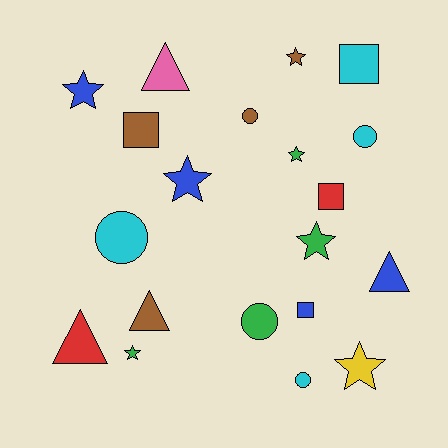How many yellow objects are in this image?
There is 1 yellow object.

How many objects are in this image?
There are 20 objects.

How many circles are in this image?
There are 5 circles.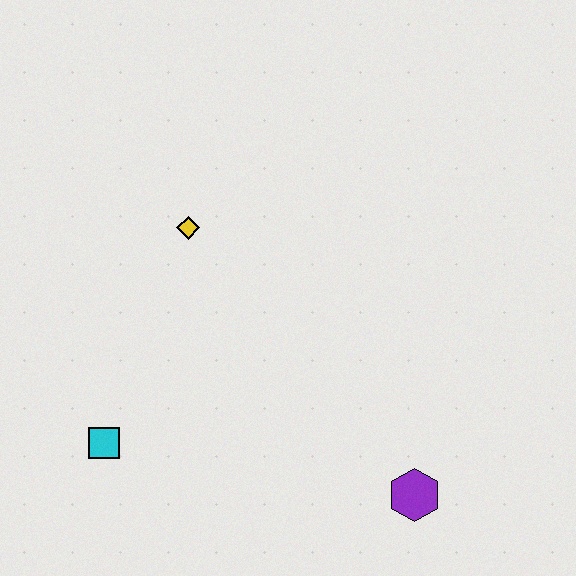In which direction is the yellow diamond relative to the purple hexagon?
The yellow diamond is above the purple hexagon.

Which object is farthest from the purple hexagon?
The yellow diamond is farthest from the purple hexagon.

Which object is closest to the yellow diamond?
The cyan square is closest to the yellow diamond.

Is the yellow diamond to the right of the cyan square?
Yes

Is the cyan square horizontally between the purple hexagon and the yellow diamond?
No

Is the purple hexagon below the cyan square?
Yes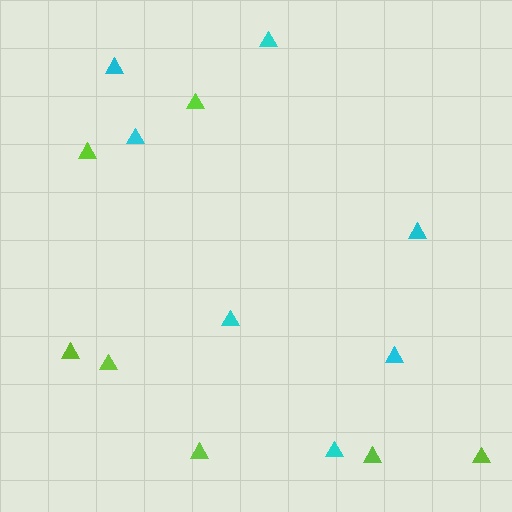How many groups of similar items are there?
There are 2 groups: one group of cyan triangles (7) and one group of lime triangles (7).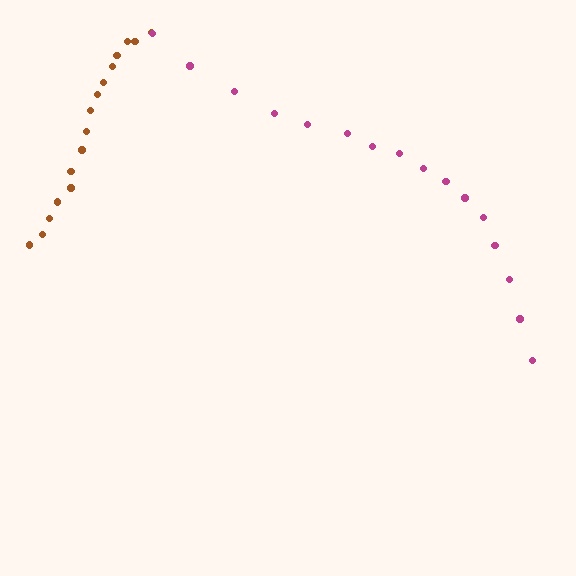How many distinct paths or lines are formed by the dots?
There are 2 distinct paths.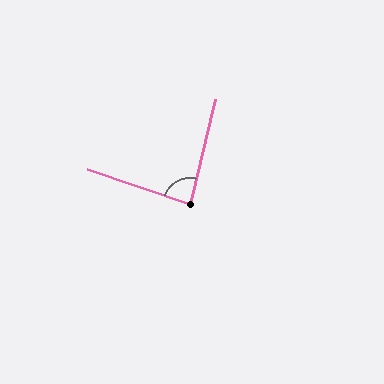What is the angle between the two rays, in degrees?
Approximately 84 degrees.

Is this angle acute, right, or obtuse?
It is acute.